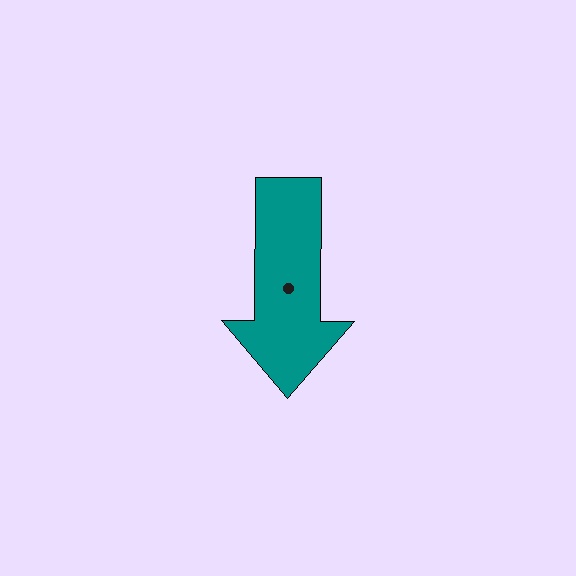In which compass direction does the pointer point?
South.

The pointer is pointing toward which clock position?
Roughly 6 o'clock.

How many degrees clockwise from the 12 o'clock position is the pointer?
Approximately 180 degrees.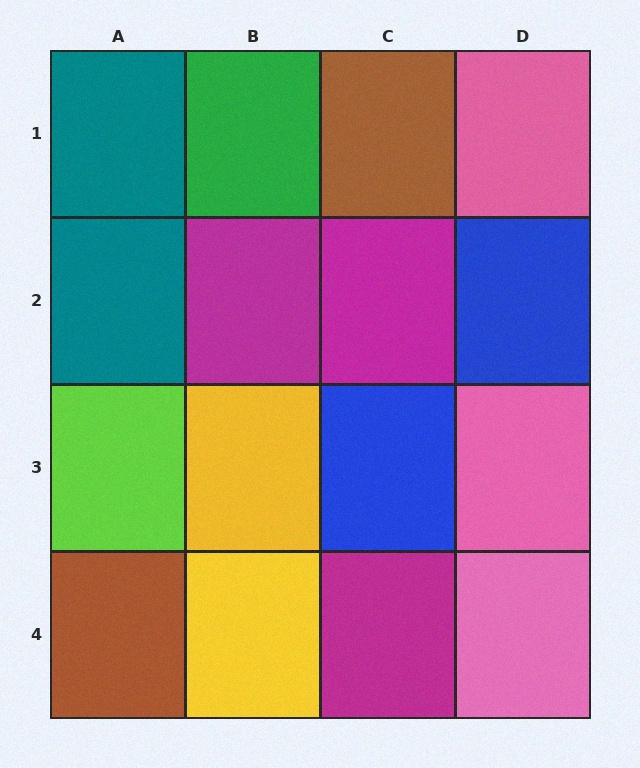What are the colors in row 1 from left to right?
Teal, green, brown, pink.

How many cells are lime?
1 cell is lime.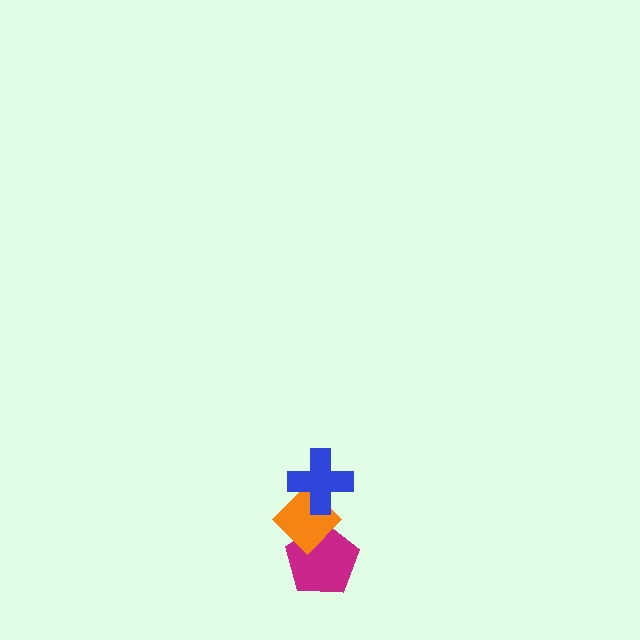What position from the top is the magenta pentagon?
The magenta pentagon is 3rd from the top.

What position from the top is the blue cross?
The blue cross is 1st from the top.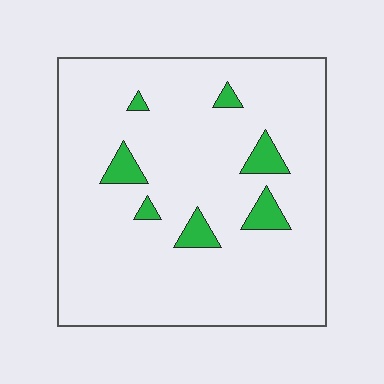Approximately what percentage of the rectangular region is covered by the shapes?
Approximately 10%.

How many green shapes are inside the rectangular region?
7.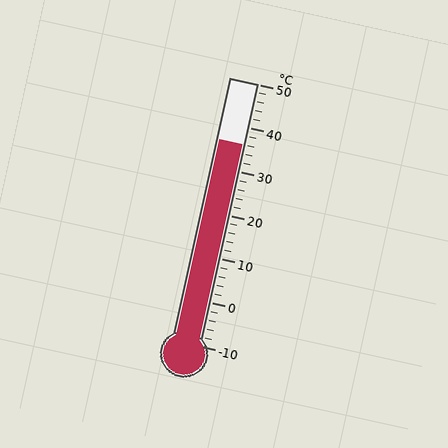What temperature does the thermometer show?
The thermometer shows approximately 36°C.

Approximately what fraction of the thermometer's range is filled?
The thermometer is filled to approximately 75% of its range.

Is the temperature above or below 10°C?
The temperature is above 10°C.